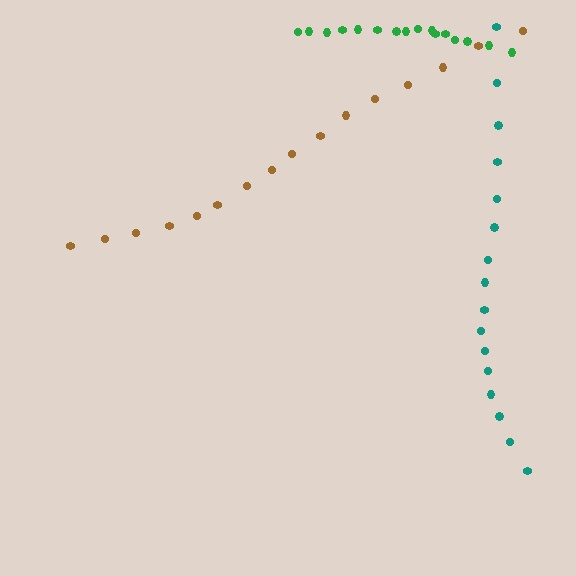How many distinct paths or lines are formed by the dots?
There are 3 distinct paths.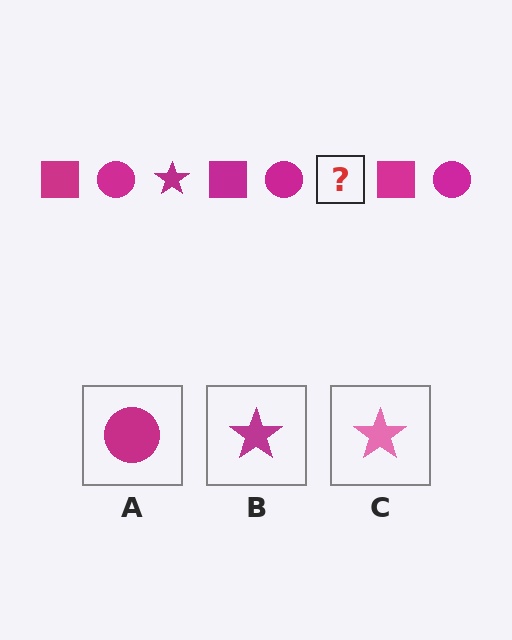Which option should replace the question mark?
Option B.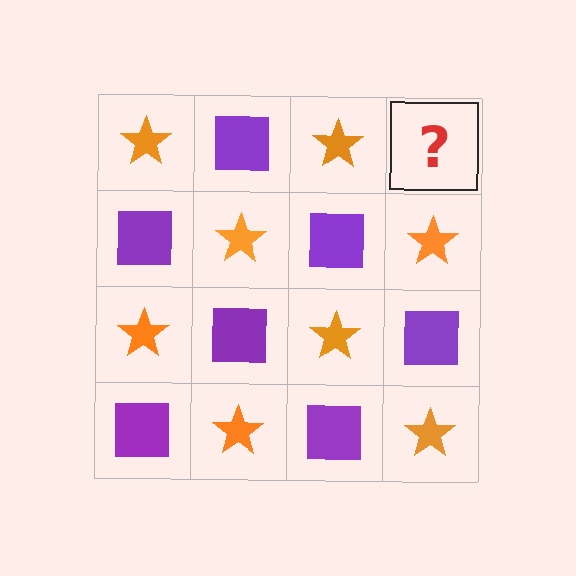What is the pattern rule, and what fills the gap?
The rule is that it alternates orange star and purple square in a checkerboard pattern. The gap should be filled with a purple square.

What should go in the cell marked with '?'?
The missing cell should contain a purple square.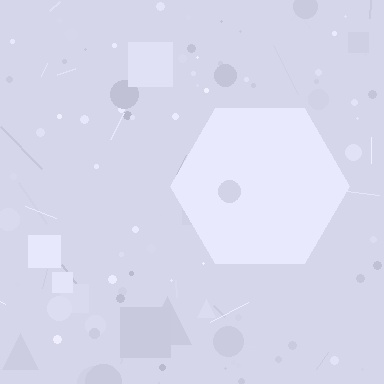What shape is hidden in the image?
A hexagon is hidden in the image.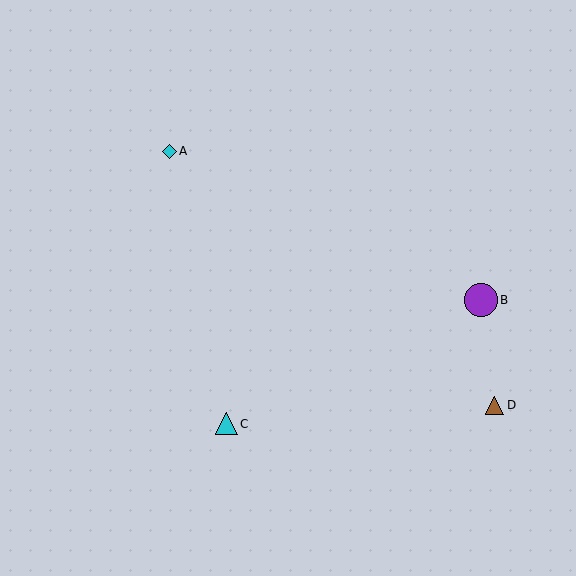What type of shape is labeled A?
Shape A is a cyan diamond.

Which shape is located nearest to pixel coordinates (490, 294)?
The purple circle (labeled B) at (481, 300) is nearest to that location.